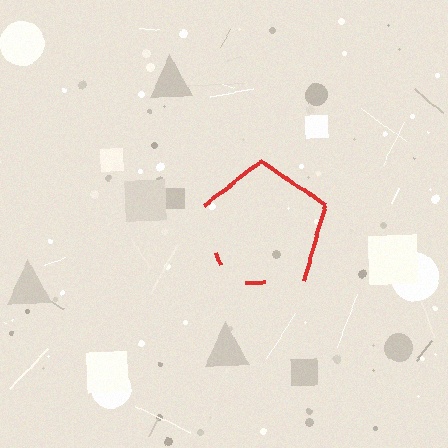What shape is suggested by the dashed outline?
The dashed outline suggests a pentagon.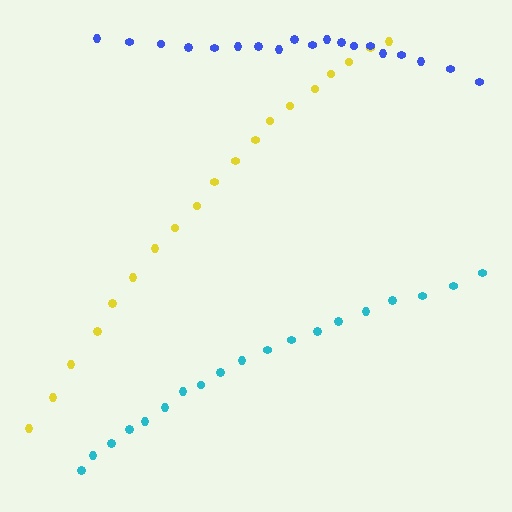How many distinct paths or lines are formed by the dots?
There are 3 distinct paths.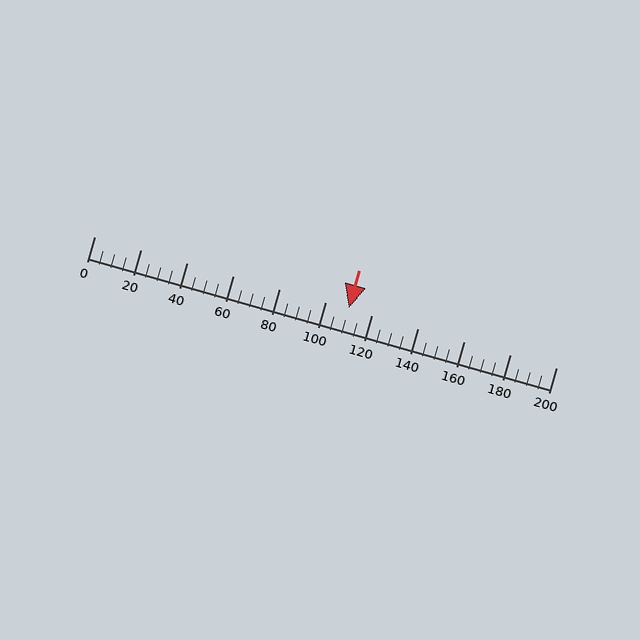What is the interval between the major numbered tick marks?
The major tick marks are spaced 20 units apart.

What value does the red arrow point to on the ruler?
The red arrow points to approximately 110.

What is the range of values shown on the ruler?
The ruler shows values from 0 to 200.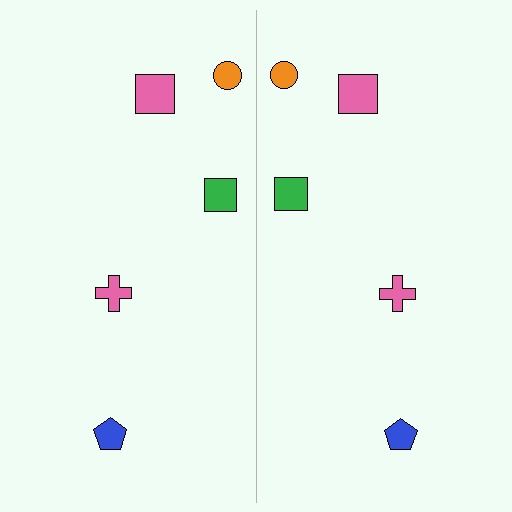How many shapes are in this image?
There are 10 shapes in this image.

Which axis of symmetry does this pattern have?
The pattern has a vertical axis of symmetry running through the center of the image.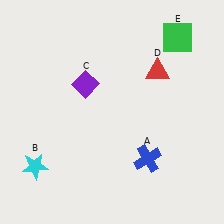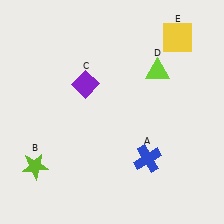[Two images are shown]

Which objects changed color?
B changed from cyan to lime. D changed from red to lime. E changed from green to yellow.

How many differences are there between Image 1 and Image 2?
There are 3 differences between the two images.